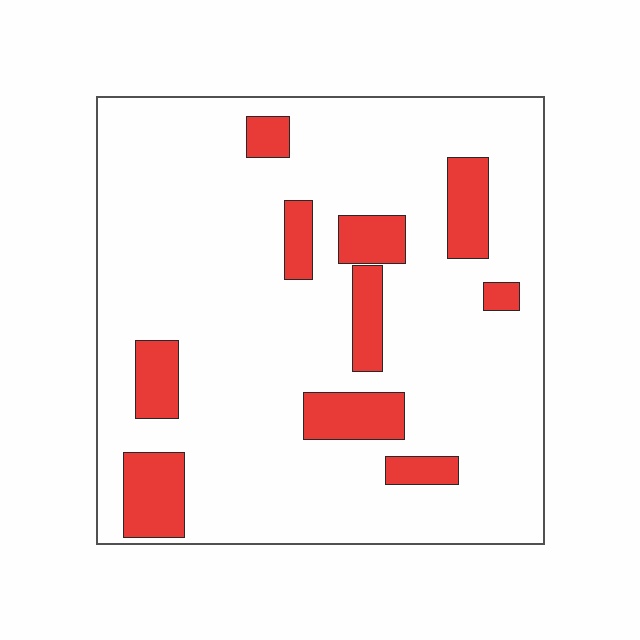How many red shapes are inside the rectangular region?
10.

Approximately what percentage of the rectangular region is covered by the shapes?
Approximately 15%.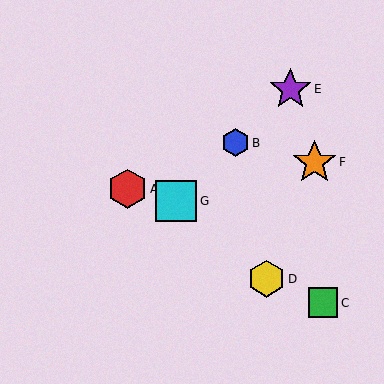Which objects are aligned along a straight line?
Objects B, E, G are aligned along a straight line.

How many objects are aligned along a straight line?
3 objects (B, E, G) are aligned along a straight line.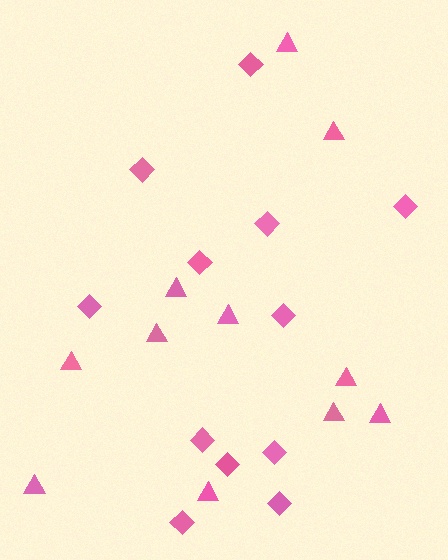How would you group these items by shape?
There are 2 groups: one group of diamonds (12) and one group of triangles (11).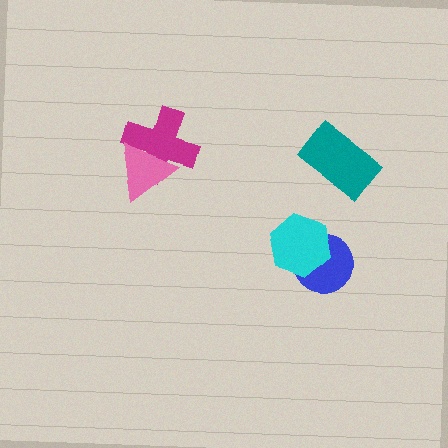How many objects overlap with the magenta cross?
1 object overlaps with the magenta cross.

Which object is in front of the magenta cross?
The pink triangle is in front of the magenta cross.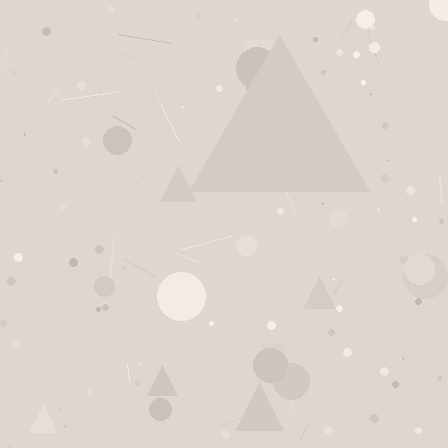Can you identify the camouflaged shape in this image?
The camouflaged shape is a triangle.